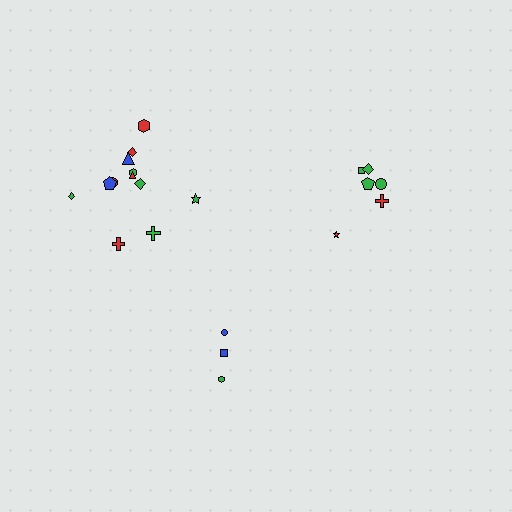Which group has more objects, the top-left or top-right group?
The top-left group.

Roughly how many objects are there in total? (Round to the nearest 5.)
Roughly 20 objects in total.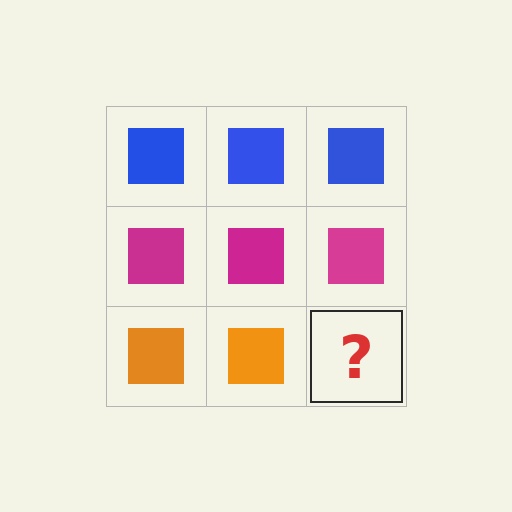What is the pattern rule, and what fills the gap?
The rule is that each row has a consistent color. The gap should be filled with an orange square.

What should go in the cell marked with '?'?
The missing cell should contain an orange square.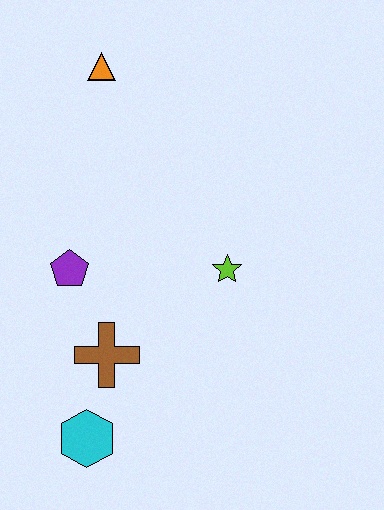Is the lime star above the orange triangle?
No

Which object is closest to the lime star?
The brown cross is closest to the lime star.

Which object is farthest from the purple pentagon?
The orange triangle is farthest from the purple pentagon.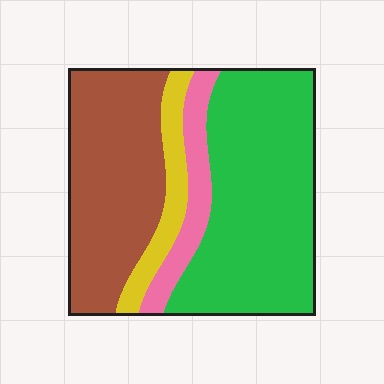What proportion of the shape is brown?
Brown takes up about one third (1/3) of the shape.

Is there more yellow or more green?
Green.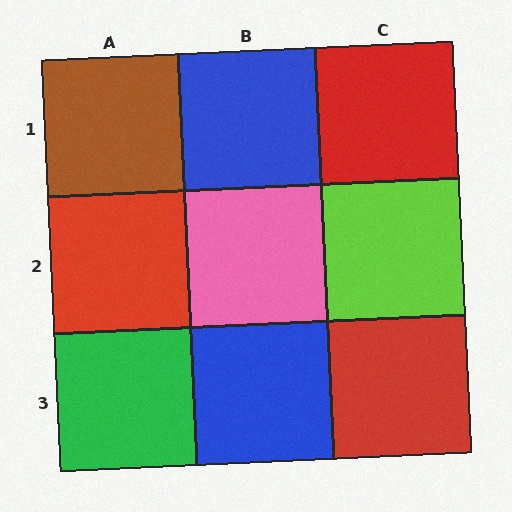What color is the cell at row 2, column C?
Lime.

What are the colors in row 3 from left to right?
Green, blue, red.